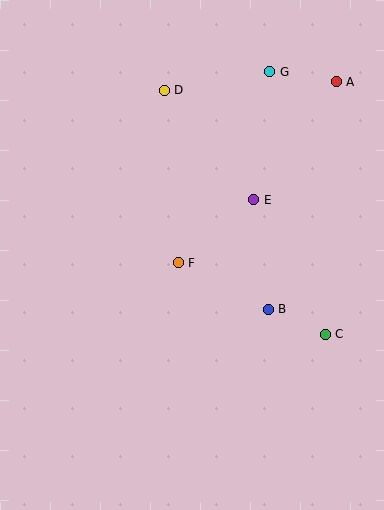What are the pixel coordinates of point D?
Point D is at (164, 90).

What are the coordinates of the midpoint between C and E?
The midpoint between C and E is at (290, 267).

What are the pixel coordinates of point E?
Point E is at (254, 200).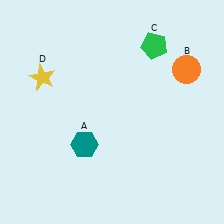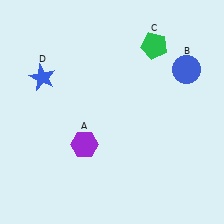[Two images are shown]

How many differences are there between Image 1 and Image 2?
There are 3 differences between the two images.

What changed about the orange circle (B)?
In Image 1, B is orange. In Image 2, it changed to blue.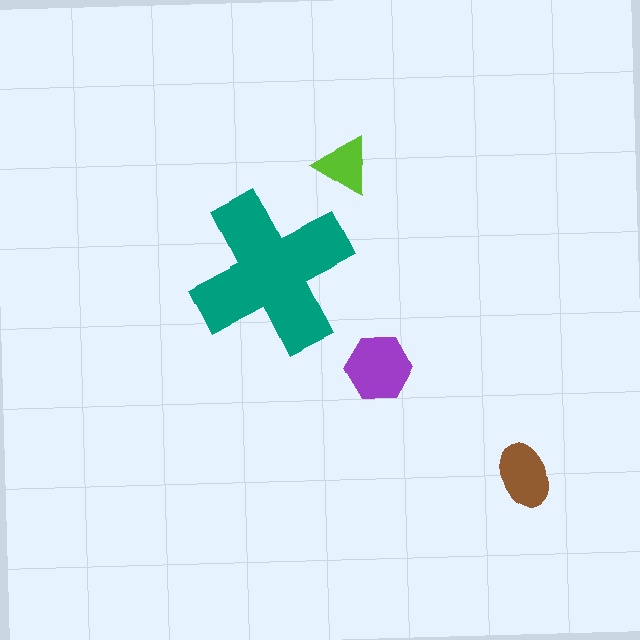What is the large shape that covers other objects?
A teal cross.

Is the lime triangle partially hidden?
No, the lime triangle is fully visible.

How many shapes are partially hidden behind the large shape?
0 shapes are partially hidden.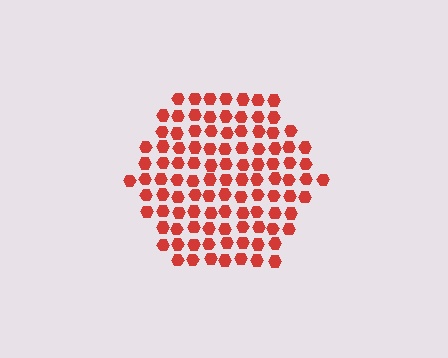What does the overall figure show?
The overall figure shows a hexagon.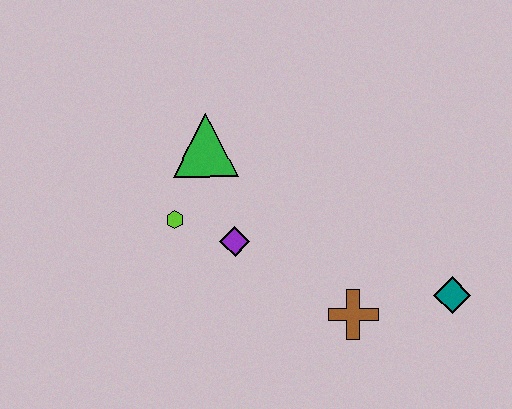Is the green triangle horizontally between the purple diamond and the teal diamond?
No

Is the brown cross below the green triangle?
Yes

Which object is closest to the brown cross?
The teal diamond is closest to the brown cross.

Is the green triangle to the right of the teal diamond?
No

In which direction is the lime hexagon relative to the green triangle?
The lime hexagon is below the green triangle.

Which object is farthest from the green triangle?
The teal diamond is farthest from the green triangle.